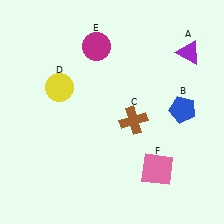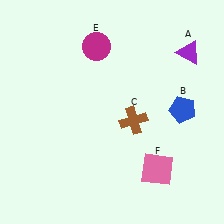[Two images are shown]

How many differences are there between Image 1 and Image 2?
There is 1 difference between the two images.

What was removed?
The yellow circle (D) was removed in Image 2.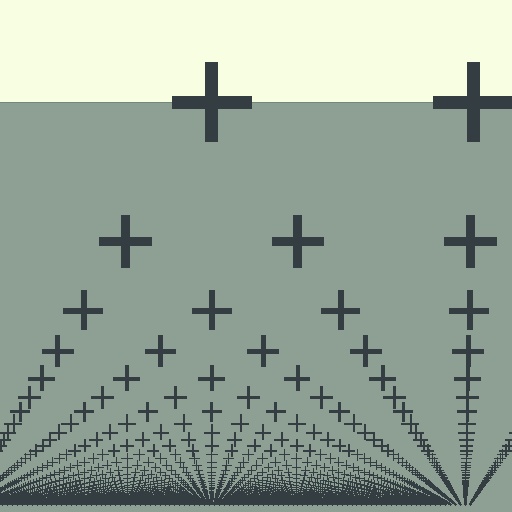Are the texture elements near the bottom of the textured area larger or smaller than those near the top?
Smaller. The gradient is inverted — elements near the bottom are smaller and denser.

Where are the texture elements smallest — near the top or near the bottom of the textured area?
Near the bottom.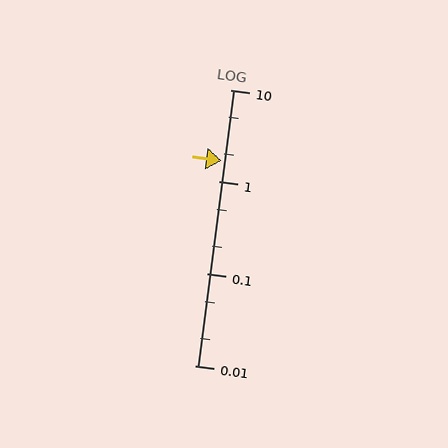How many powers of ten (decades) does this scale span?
The scale spans 3 decades, from 0.01 to 10.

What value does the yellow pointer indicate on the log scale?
The pointer indicates approximately 1.7.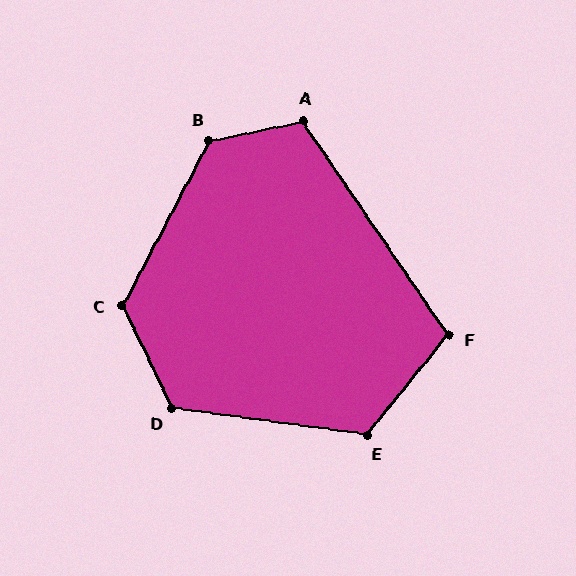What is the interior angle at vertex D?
Approximately 124 degrees (obtuse).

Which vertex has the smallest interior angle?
F, at approximately 107 degrees.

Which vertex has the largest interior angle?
B, at approximately 129 degrees.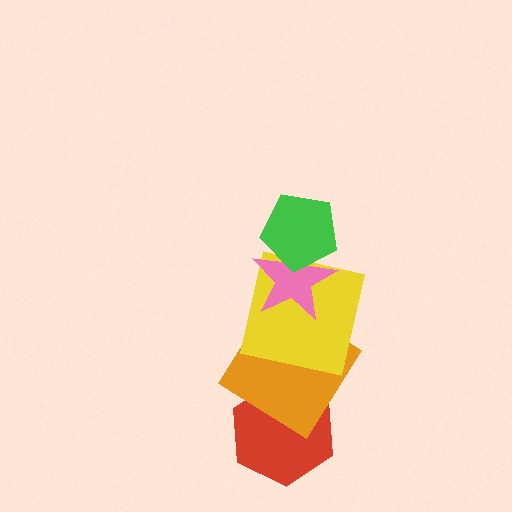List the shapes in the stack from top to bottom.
From top to bottom: the green pentagon, the pink star, the yellow square, the orange diamond, the red hexagon.